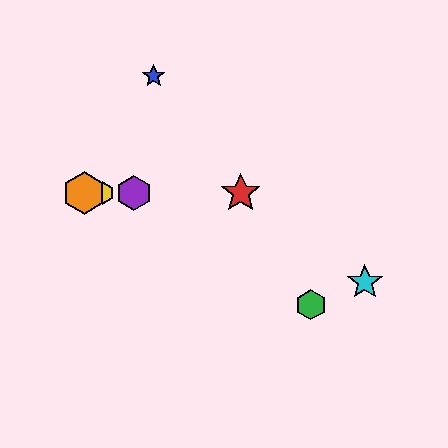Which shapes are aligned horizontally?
The red star, the yellow hexagon, the purple hexagon, the orange hexagon are aligned horizontally.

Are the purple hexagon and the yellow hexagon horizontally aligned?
Yes, both are at y≈193.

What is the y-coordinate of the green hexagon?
The green hexagon is at y≈305.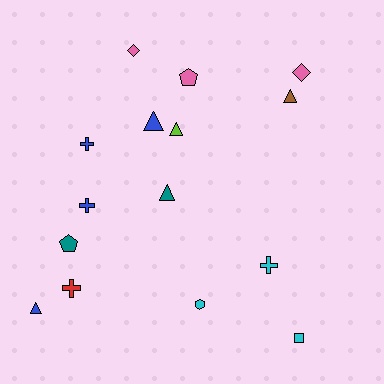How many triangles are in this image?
There are 5 triangles.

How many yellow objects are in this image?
There are no yellow objects.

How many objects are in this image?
There are 15 objects.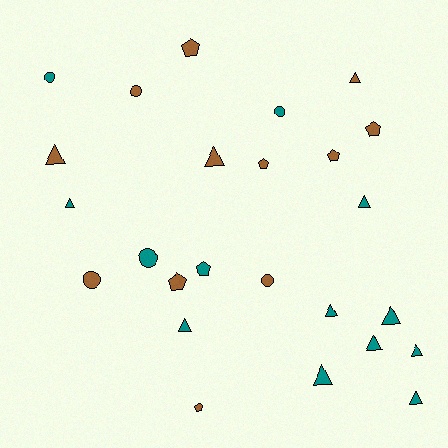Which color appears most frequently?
Teal, with 13 objects.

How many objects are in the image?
There are 25 objects.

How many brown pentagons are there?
There are 6 brown pentagons.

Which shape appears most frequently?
Triangle, with 12 objects.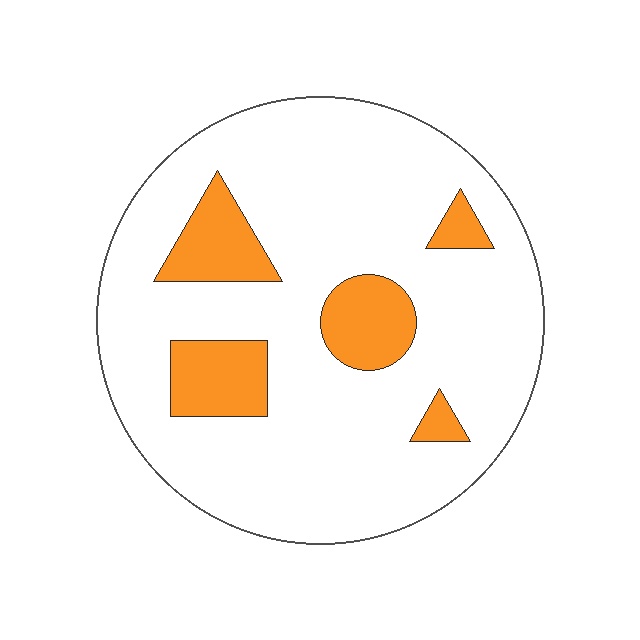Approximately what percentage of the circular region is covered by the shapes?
Approximately 15%.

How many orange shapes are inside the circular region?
5.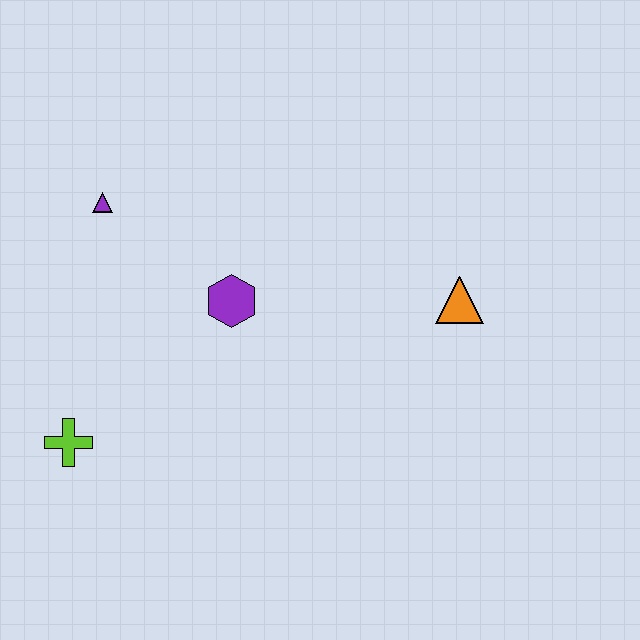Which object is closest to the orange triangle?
The purple hexagon is closest to the orange triangle.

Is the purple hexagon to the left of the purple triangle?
No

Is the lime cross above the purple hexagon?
No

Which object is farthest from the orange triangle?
The lime cross is farthest from the orange triangle.